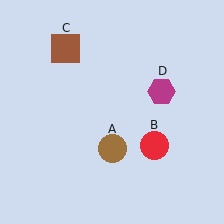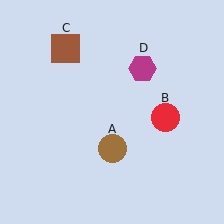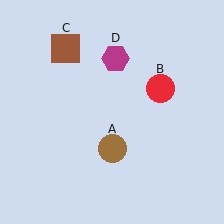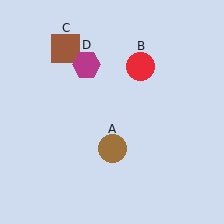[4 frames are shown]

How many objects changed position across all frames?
2 objects changed position: red circle (object B), magenta hexagon (object D).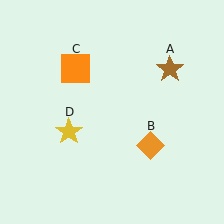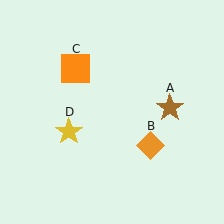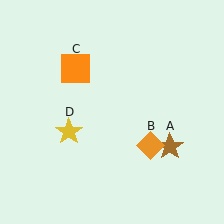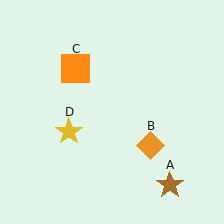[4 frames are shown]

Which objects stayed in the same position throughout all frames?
Orange diamond (object B) and orange square (object C) and yellow star (object D) remained stationary.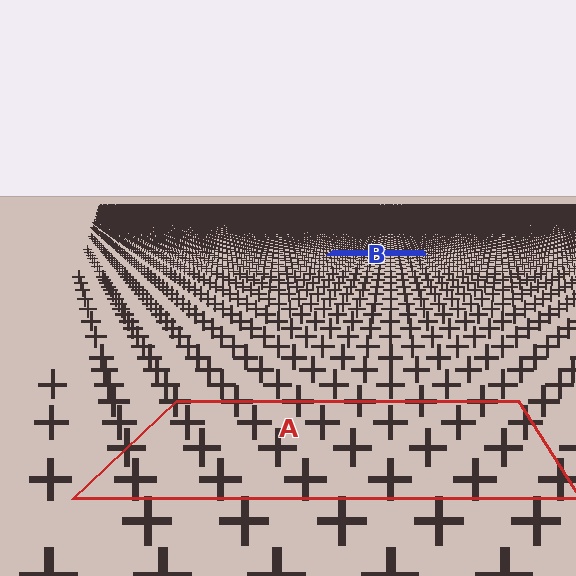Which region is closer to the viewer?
Region A is closer. The texture elements there are larger and more spread out.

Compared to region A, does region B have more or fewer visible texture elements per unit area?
Region B has more texture elements per unit area — they are packed more densely because it is farther away.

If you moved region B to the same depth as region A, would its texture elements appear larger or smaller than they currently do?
They would appear larger. At a closer depth, the same texture elements are projected at a bigger on-screen size.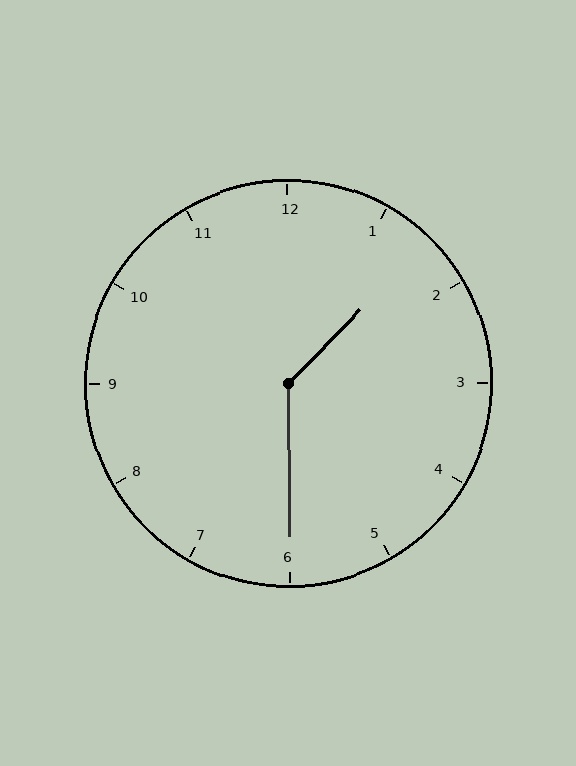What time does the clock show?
1:30.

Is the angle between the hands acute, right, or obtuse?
It is obtuse.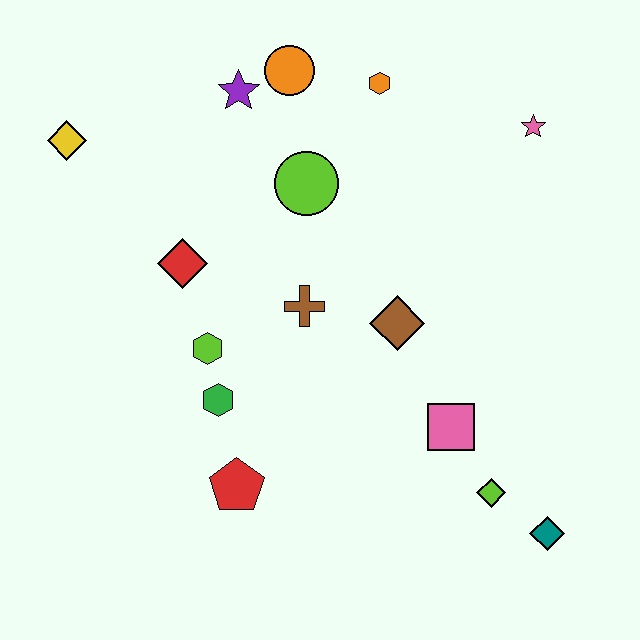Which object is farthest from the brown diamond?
The yellow diamond is farthest from the brown diamond.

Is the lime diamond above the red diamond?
No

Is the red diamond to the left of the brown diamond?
Yes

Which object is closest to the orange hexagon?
The orange circle is closest to the orange hexagon.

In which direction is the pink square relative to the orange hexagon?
The pink square is below the orange hexagon.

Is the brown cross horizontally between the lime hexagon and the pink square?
Yes